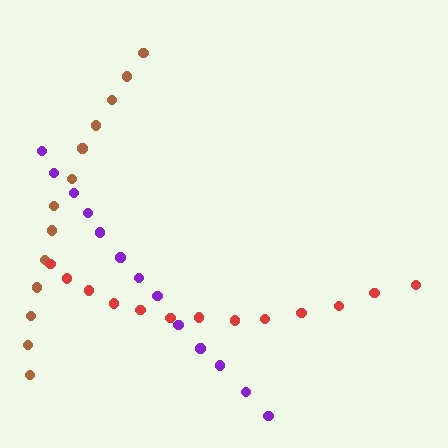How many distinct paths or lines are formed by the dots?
There are 3 distinct paths.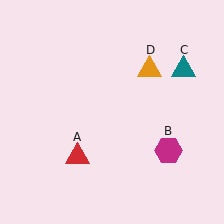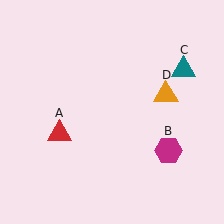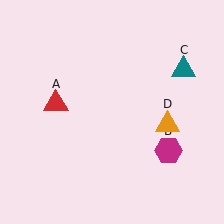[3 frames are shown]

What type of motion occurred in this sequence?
The red triangle (object A), orange triangle (object D) rotated clockwise around the center of the scene.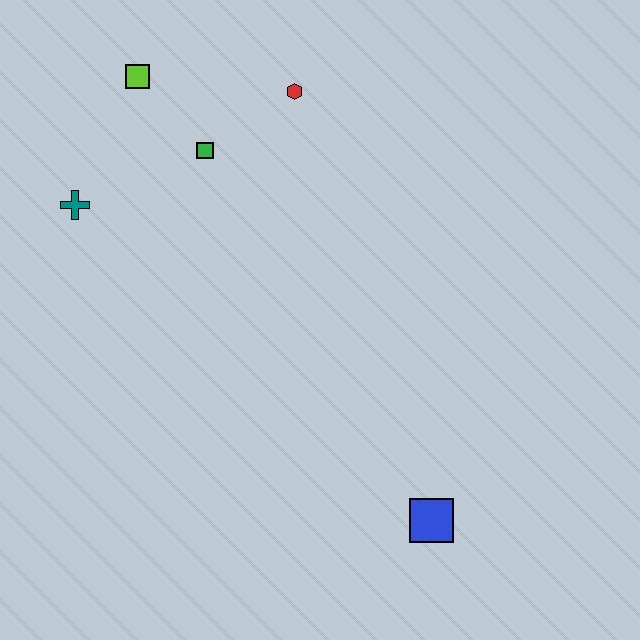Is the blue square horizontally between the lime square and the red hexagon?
No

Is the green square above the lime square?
No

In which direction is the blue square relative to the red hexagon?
The blue square is below the red hexagon.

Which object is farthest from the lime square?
The blue square is farthest from the lime square.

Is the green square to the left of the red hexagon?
Yes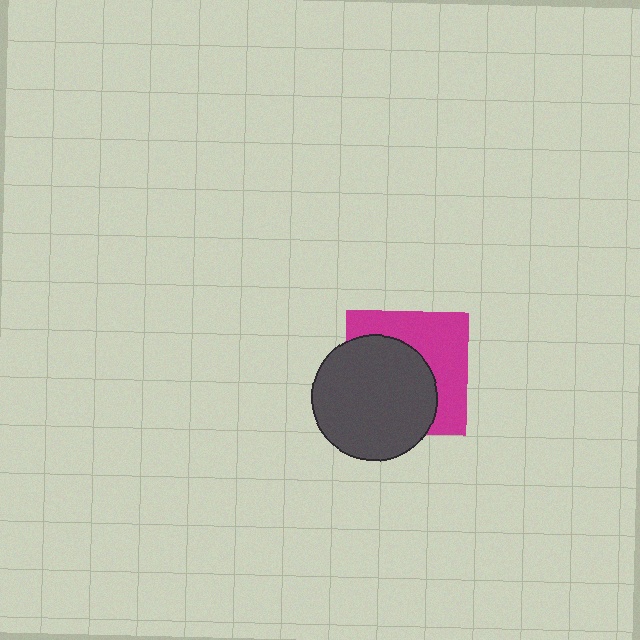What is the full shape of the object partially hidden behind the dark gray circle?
The partially hidden object is a magenta square.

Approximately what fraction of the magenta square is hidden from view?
Roughly 54% of the magenta square is hidden behind the dark gray circle.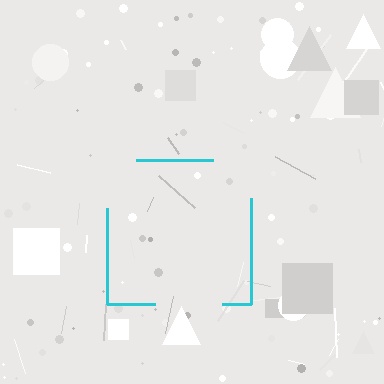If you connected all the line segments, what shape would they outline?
They would outline a square.